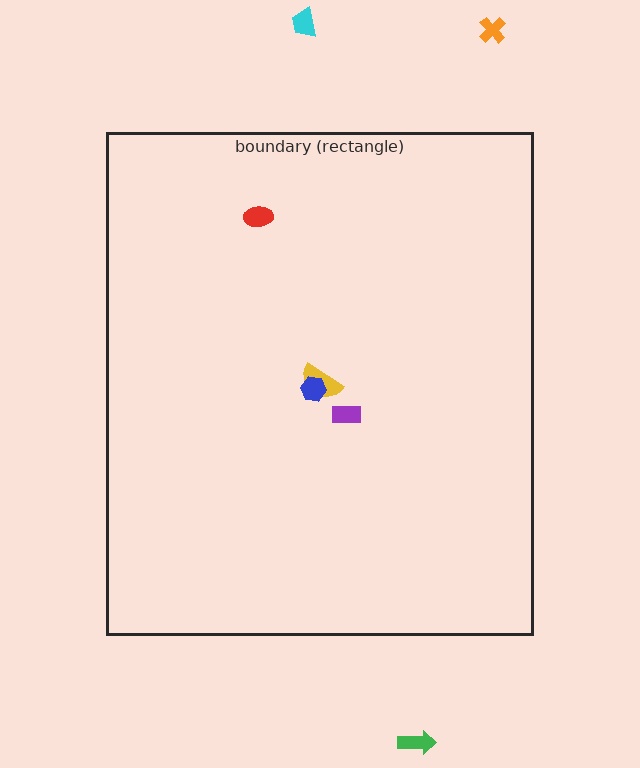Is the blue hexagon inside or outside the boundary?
Inside.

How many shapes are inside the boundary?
4 inside, 3 outside.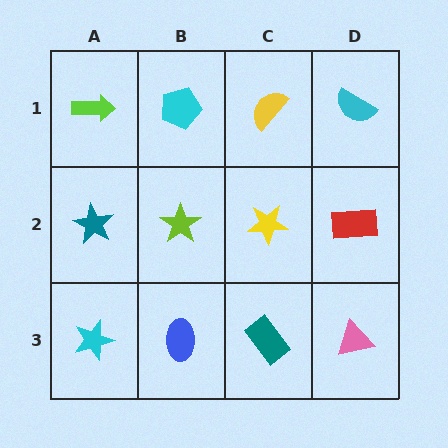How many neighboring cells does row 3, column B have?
3.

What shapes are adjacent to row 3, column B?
A lime star (row 2, column B), a cyan star (row 3, column A), a teal rectangle (row 3, column C).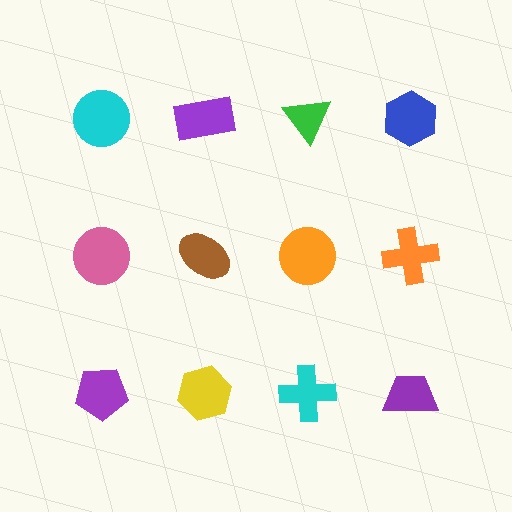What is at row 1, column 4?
A blue hexagon.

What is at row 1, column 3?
A green triangle.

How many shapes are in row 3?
4 shapes.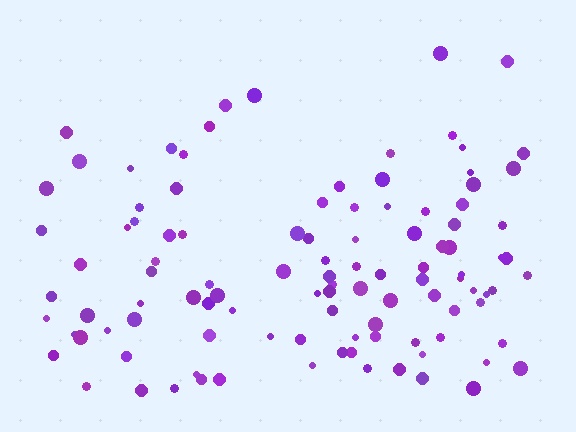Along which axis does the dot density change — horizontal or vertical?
Vertical.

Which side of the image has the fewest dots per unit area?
The top.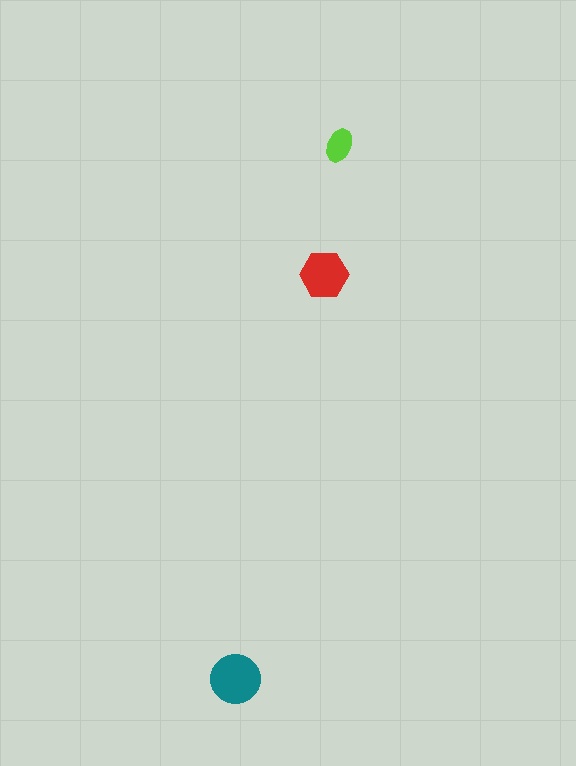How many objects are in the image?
There are 3 objects in the image.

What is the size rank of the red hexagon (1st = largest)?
2nd.